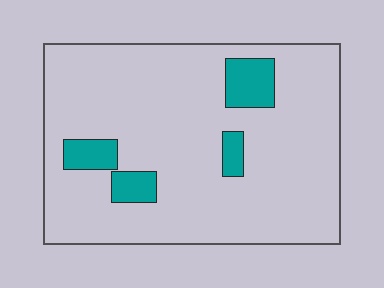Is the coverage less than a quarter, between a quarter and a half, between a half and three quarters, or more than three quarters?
Less than a quarter.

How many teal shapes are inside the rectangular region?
4.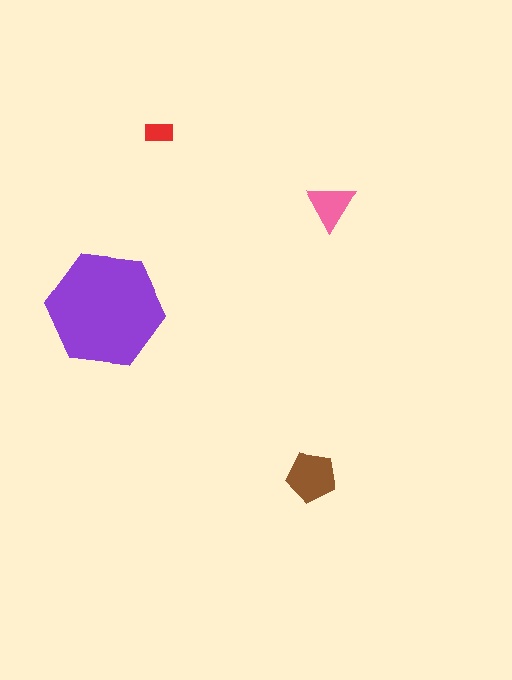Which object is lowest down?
The brown pentagon is bottommost.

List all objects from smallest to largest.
The red rectangle, the pink triangle, the brown pentagon, the purple hexagon.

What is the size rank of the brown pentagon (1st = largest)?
2nd.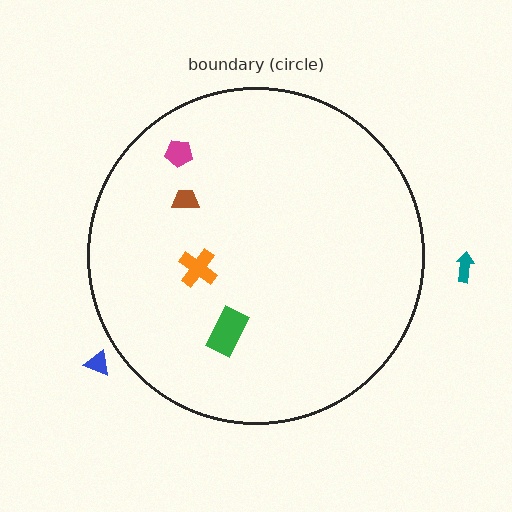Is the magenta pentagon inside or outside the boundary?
Inside.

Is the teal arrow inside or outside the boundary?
Outside.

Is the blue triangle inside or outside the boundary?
Outside.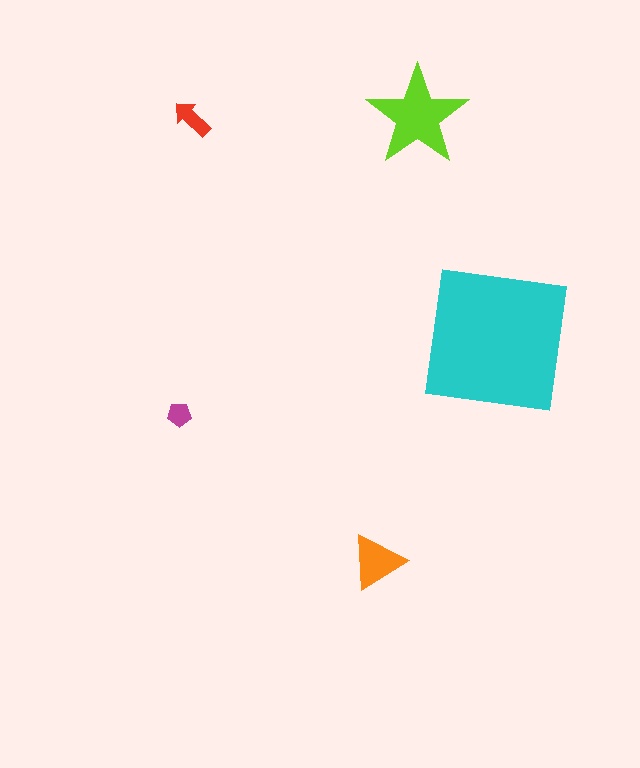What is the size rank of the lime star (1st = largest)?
2nd.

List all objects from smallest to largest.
The magenta pentagon, the red arrow, the orange triangle, the lime star, the cyan square.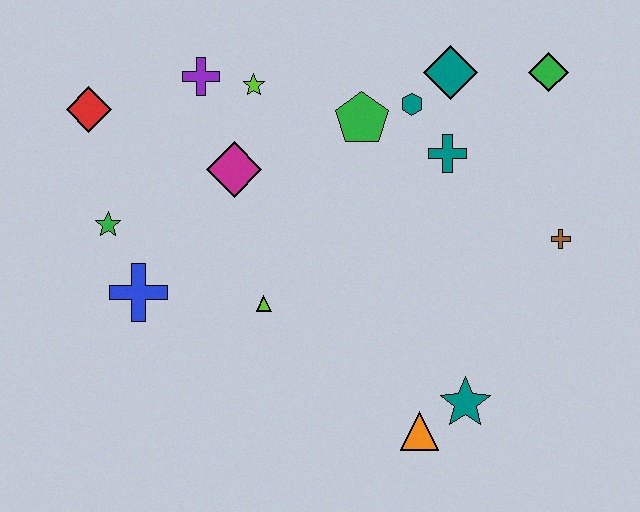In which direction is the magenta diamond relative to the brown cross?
The magenta diamond is to the left of the brown cross.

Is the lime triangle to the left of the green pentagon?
Yes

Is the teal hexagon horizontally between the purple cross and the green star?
No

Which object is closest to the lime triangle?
The blue cross is closest to the lime triangle.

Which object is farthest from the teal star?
The red diamond is farthest from the teal star.